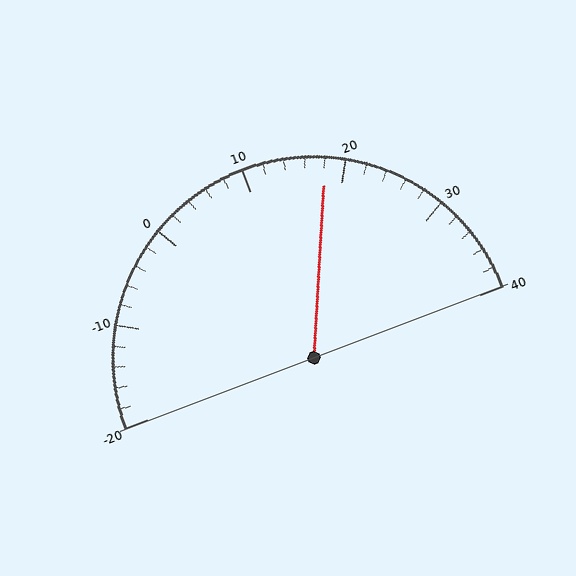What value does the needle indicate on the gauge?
The needle indicates approximately 18.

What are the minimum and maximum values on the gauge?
The gauge ranges from -20 to 40.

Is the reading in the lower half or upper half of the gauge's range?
The reading is in the upper half of the range (-20 to 40).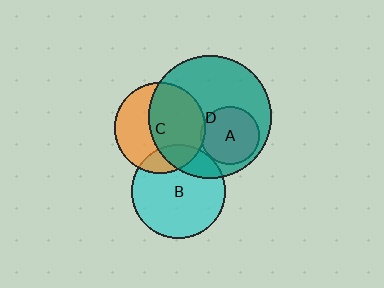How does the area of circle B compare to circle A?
Approximately 2.6 times.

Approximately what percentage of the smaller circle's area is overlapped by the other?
Approximately 100%.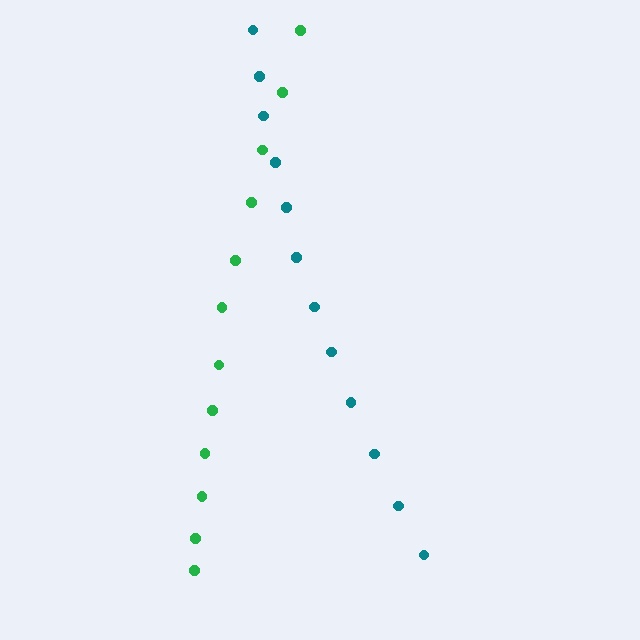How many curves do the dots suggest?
There are 2 distinct paths.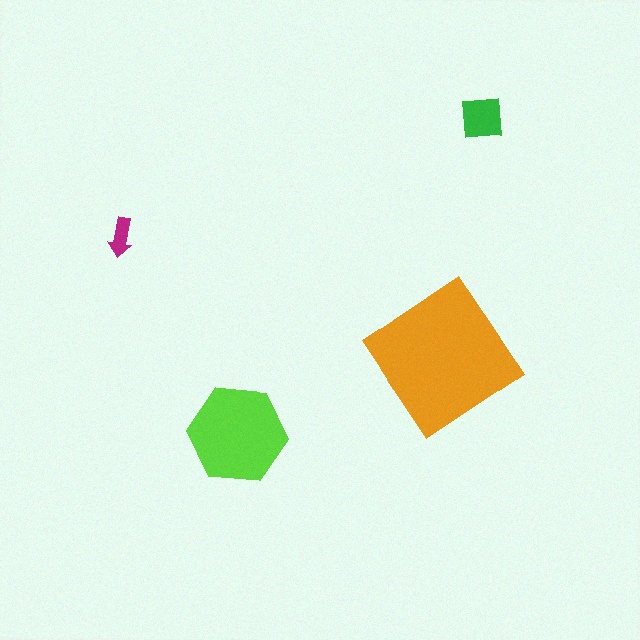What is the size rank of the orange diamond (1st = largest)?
1st.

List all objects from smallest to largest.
The magenta arrow, the green square, the lime hexagon, the orange diamond.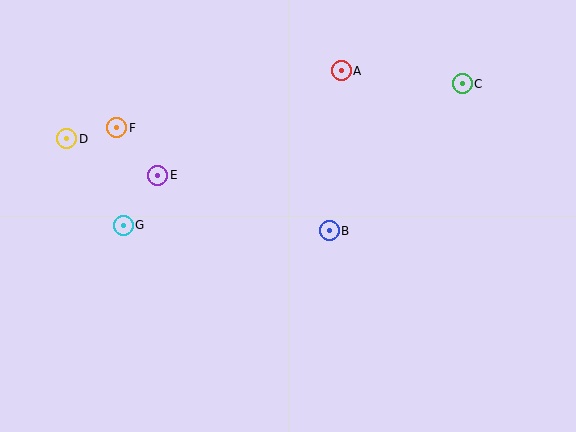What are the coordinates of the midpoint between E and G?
The midpoint between E and G is at (140, 200).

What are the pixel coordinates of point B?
Point B is at (329, 231).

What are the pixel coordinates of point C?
Point C is at (462, 84).